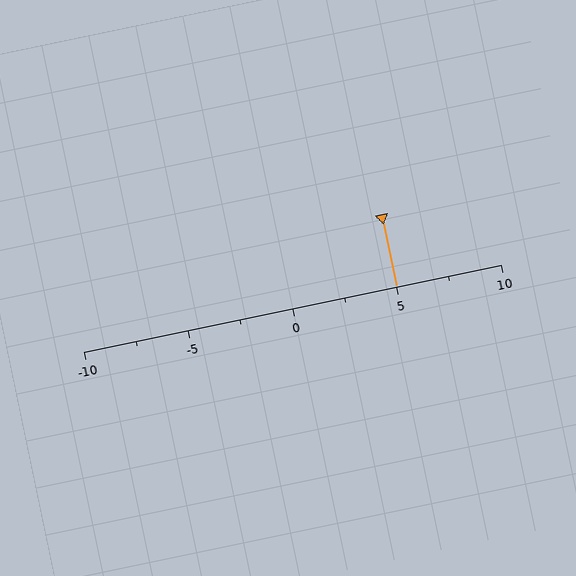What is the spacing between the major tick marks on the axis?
The major ticks are spaced 5 apart.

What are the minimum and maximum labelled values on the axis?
The axis runs from -10 to 10.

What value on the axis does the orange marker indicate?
The marker indicates approximately 5.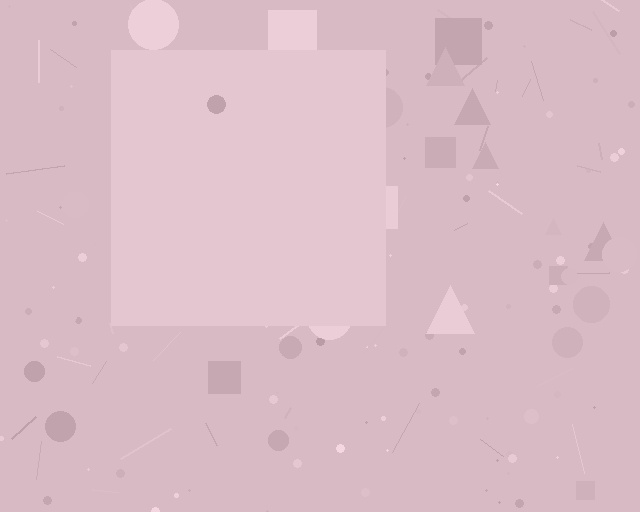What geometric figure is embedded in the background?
A square is embedded in the background.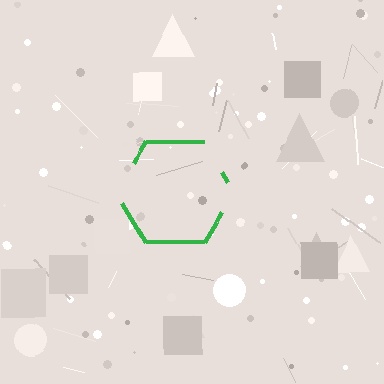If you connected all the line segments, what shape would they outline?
They would outline a hexagon.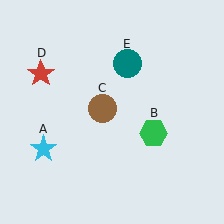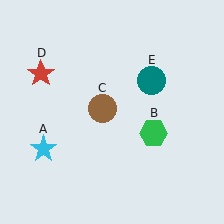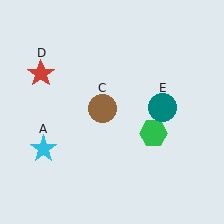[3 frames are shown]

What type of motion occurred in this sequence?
The teal circle (object E) rotated clockwise around the center of the scene.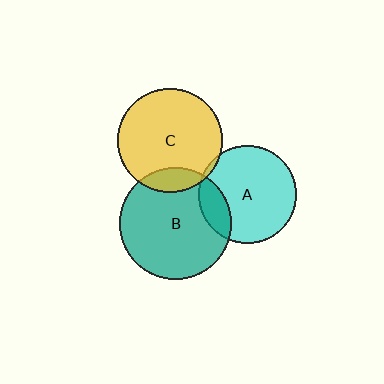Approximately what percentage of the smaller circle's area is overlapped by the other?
Approximately 20%.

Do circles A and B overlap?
Yes.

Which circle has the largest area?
Circle B (teal).